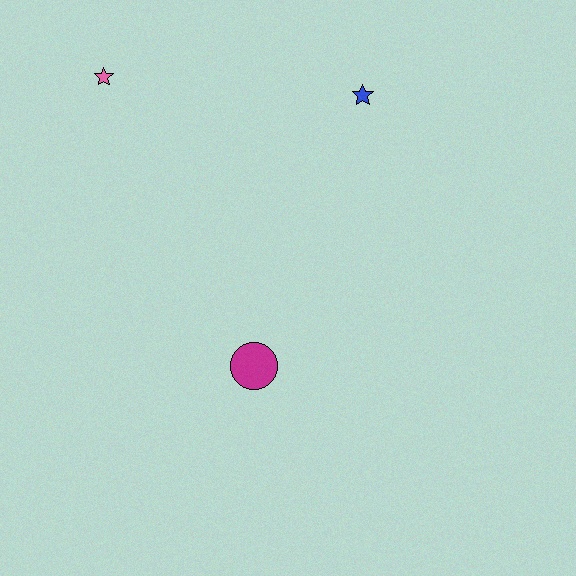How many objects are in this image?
There are 3 objects.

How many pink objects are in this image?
There is 1 pink object.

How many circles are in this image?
There is 1 circle.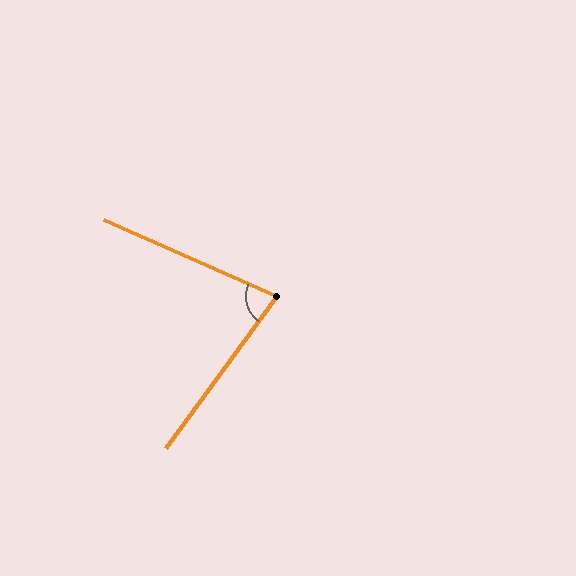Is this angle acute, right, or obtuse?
It is acute.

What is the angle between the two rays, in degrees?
Approximately 78 degrees.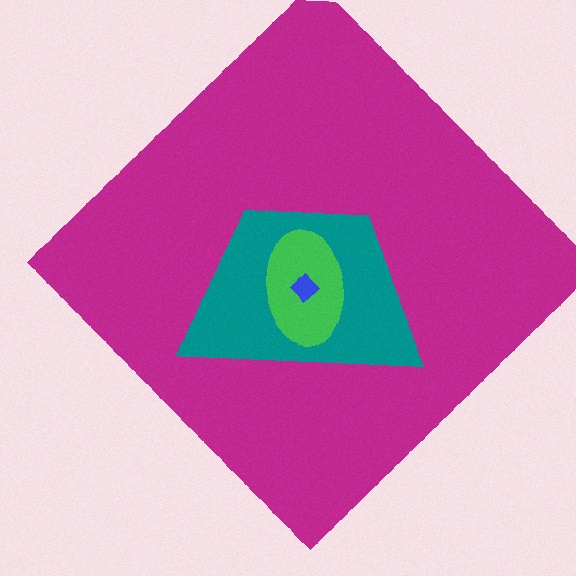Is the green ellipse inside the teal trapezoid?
Yes.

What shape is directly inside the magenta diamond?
The teal trapezoid.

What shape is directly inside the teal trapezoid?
The green ellipse.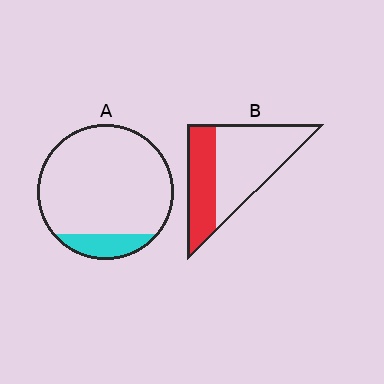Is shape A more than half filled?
No.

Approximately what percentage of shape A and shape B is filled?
A is approximately 15% and B is approximately 40%.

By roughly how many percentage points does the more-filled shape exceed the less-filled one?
By roughly 25 percentage points (B over A).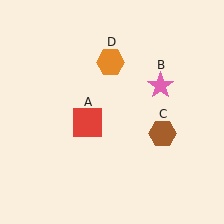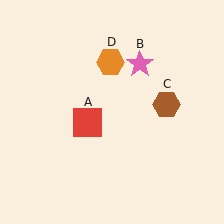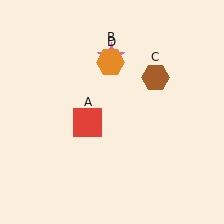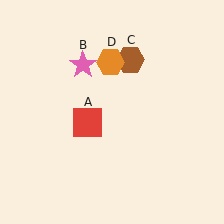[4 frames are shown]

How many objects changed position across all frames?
2 objects changed position: pink star (object B), brown hexagon (object C).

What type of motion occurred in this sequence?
The pink star (object B), brown hexagon (object C) rotated counterclockwise around the center of the scene.